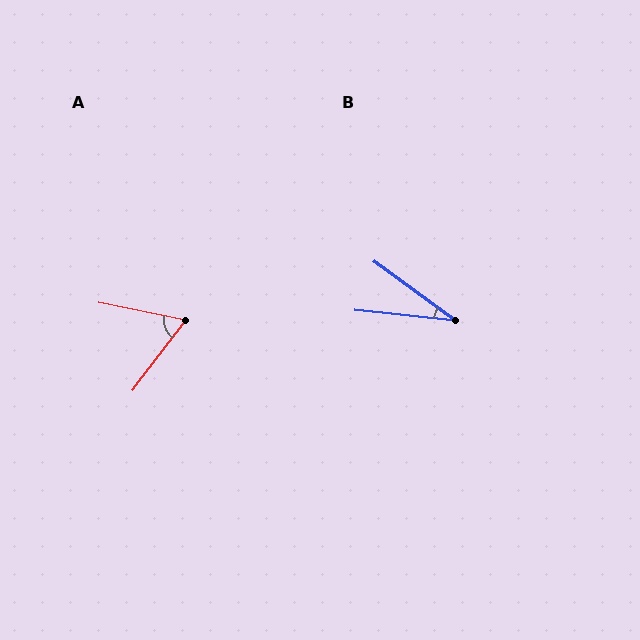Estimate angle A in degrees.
Approximately 64 degrees.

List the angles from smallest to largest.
B (30°), A (64°).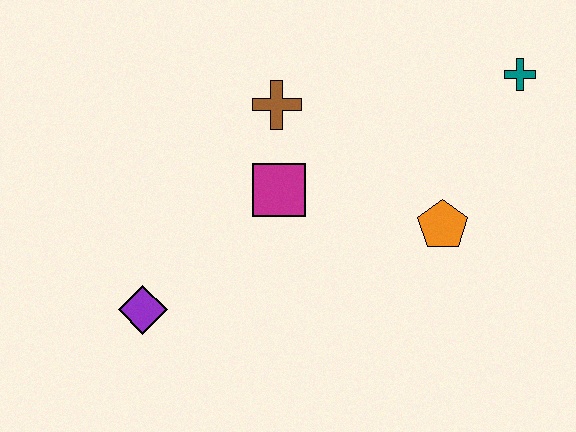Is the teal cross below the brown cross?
No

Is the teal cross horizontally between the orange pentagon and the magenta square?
No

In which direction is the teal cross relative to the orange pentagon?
The teal cross is above the orange pentagon.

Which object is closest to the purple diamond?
The magenta square is closest to the purple diamond.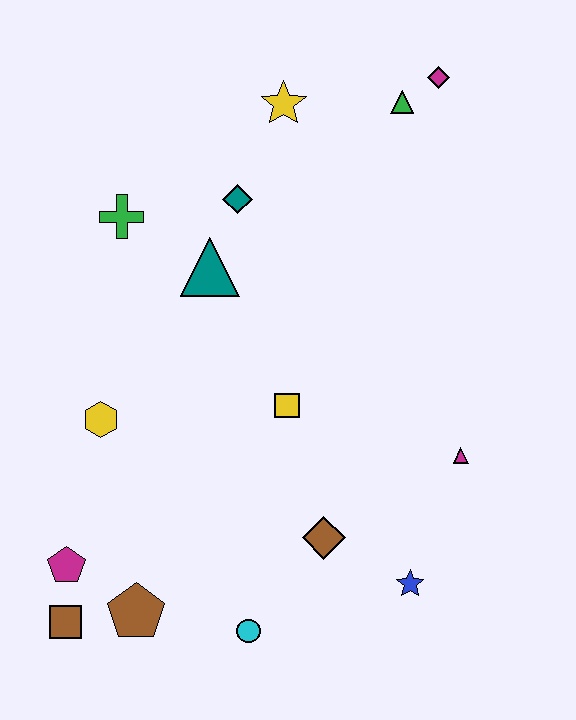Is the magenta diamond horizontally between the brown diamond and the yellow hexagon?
No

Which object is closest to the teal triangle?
The teal diamond is closest to the teal triangle.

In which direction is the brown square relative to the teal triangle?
The brown square is below the teal triangle.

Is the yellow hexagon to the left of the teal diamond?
Yes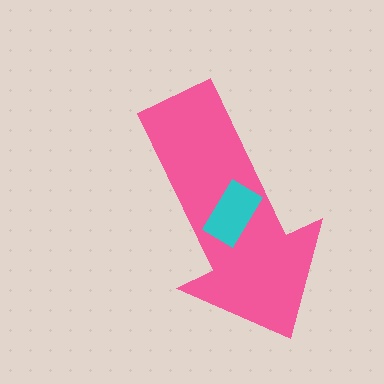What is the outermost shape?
The pink arrow.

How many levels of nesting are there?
2.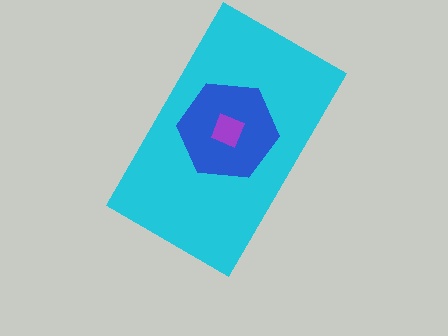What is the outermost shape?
The cyan rectangle.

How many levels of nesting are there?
3.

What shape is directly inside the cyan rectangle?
The blue hexagon.